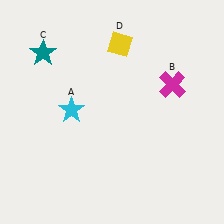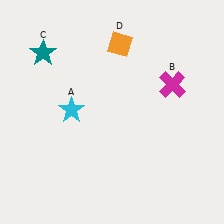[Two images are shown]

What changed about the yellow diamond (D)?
In Image 1, D is yellow. In Image 2, it changed to orange.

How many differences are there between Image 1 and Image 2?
There is 1 difference between the two images.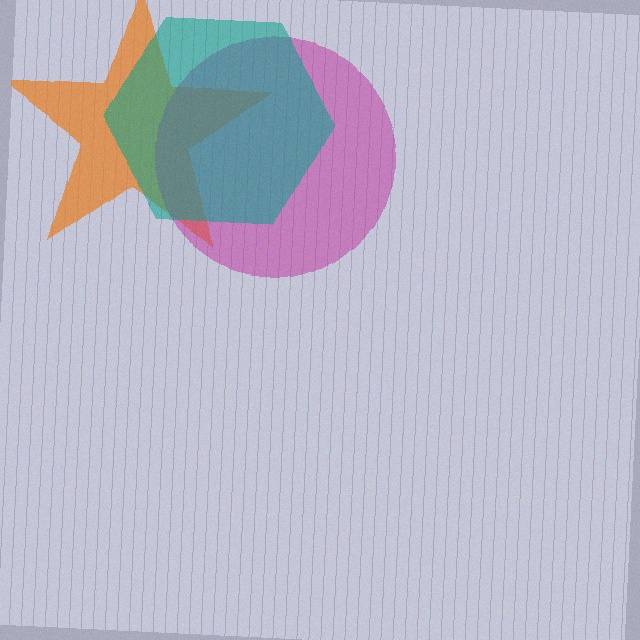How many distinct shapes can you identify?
There are 3 distinct shapes: an orange star, a magenta circle, a teal hexagon.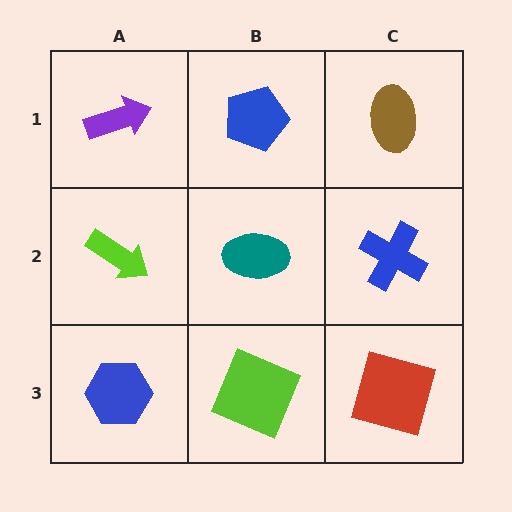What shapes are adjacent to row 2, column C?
A brown ellipse (row 1, column C), a red square (row 3, column C), a teal ellipse (row 2, column B).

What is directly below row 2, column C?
A red square.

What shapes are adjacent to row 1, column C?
A blue cross (row 2, column C), a blue pentagon (row 1, column B).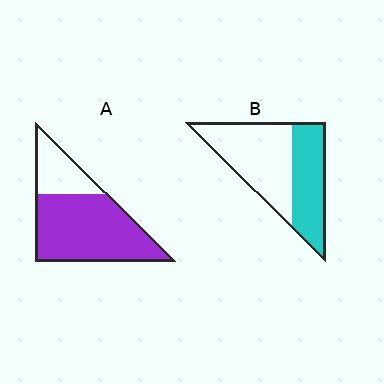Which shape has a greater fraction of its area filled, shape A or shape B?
Shape A.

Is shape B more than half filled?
No.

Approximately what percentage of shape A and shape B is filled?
A is approximately 75% and B is approximately 40%.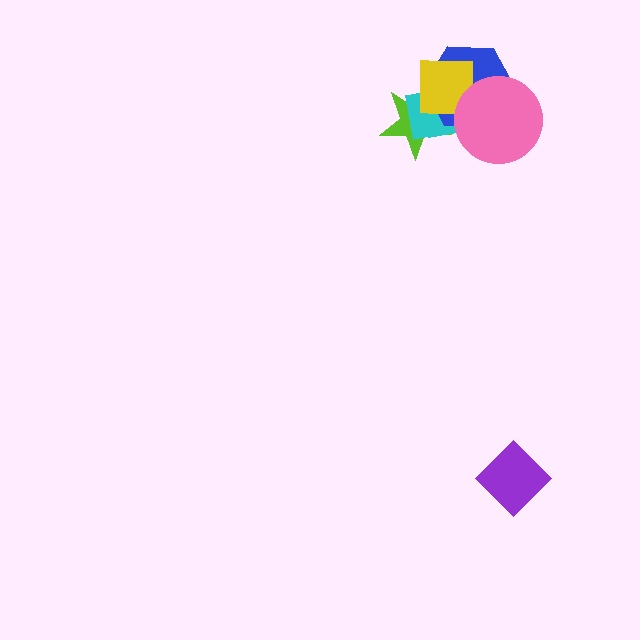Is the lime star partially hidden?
Yes, it is partially covered by another shape.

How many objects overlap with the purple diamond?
0 objects overlap with the purple diamond.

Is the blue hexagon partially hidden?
Yes, it is partially covered by another shape.